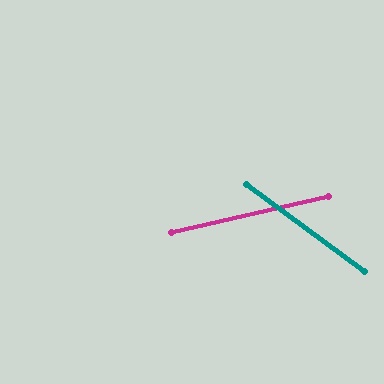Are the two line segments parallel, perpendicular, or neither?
Neither parallel nor perpendicular — they differ by about 49°.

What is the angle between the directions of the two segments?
Approximately 49 degrees.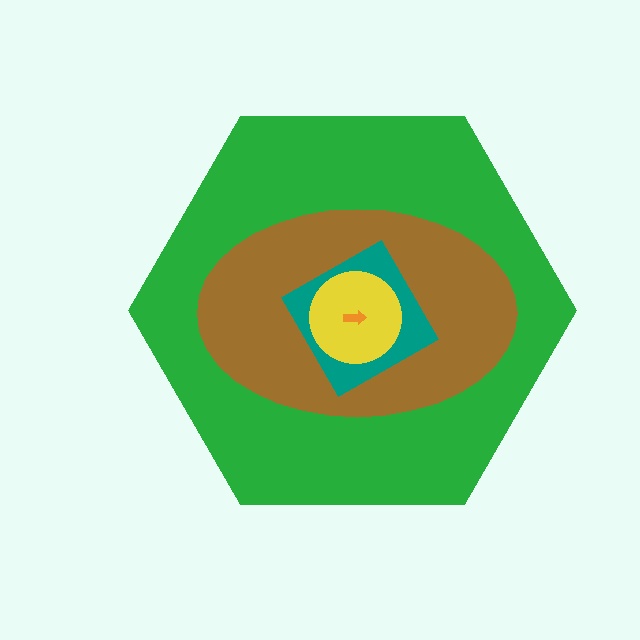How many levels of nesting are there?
5.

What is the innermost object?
The orange arrow.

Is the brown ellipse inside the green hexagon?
Yes.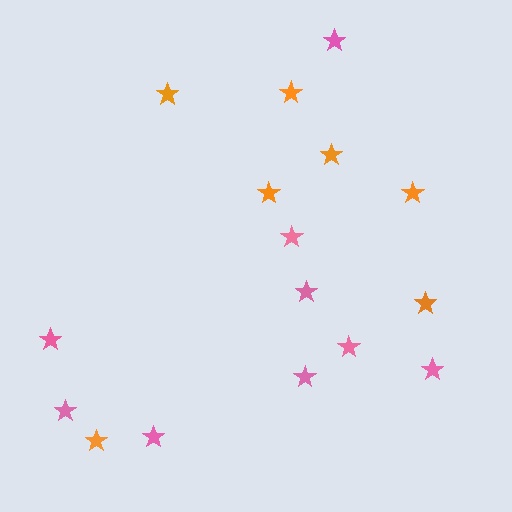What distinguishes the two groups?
There are 2 groups: one group of orange stars (7) and one group of pink stars (9).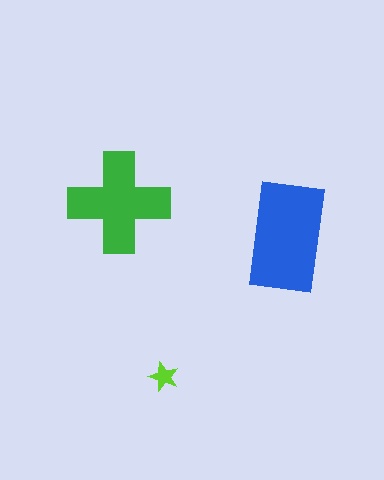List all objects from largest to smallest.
The blue rectangle, the green cross, the lime star.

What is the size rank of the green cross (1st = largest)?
2nd.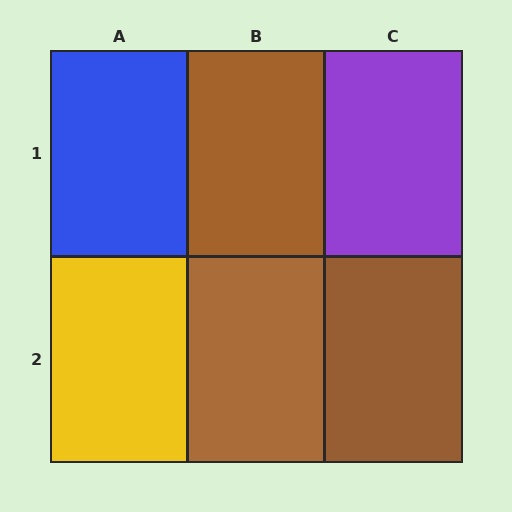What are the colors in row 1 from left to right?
Blue, brown, purple.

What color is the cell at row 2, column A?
Yellow.